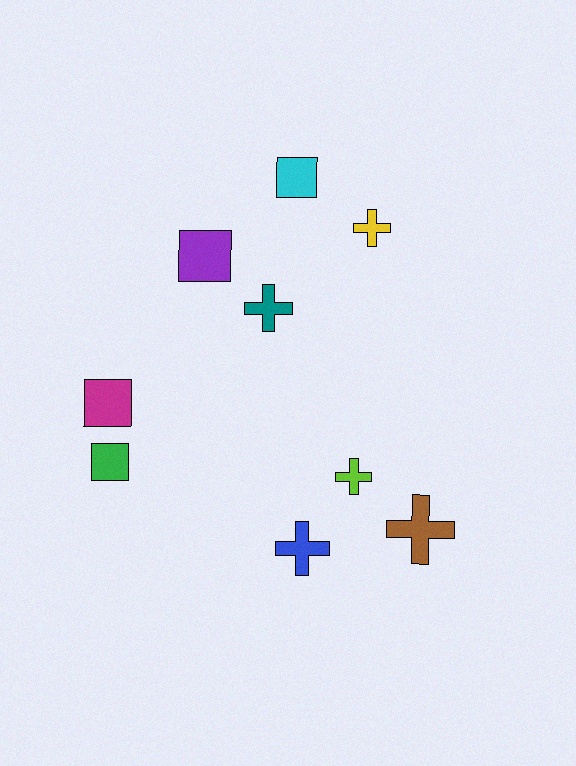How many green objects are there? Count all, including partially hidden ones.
There is 1 green object.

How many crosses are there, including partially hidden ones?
There are 5 crosses.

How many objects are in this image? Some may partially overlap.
There are 9 objects.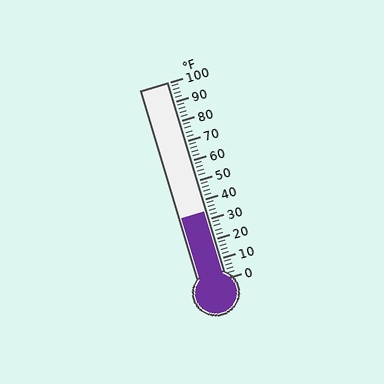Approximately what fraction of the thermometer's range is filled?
The thermometer is filled to approximately 35% of its range.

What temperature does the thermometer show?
The thermometer shows approximately 34°F.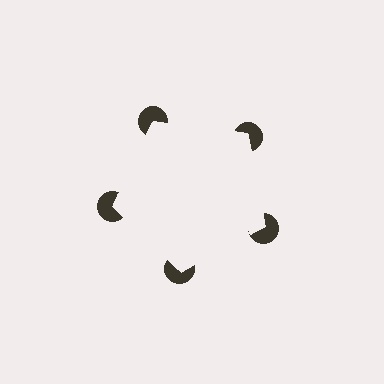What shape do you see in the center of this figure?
An illusory pentagon — its edges are inferred from the aligned wedge cuts in the pac-man discs, not physically drawn.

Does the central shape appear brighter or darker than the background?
It typically appears slightly brighter than the background, even though no actual brightness change is drawn.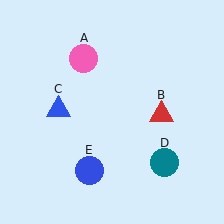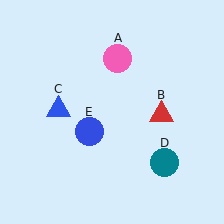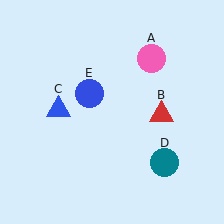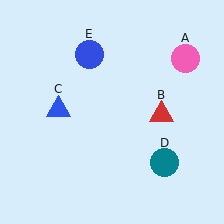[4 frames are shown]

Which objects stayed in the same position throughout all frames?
Red triangle (object B) and blue triangle (object C) and teal circle (object D) remained stationary.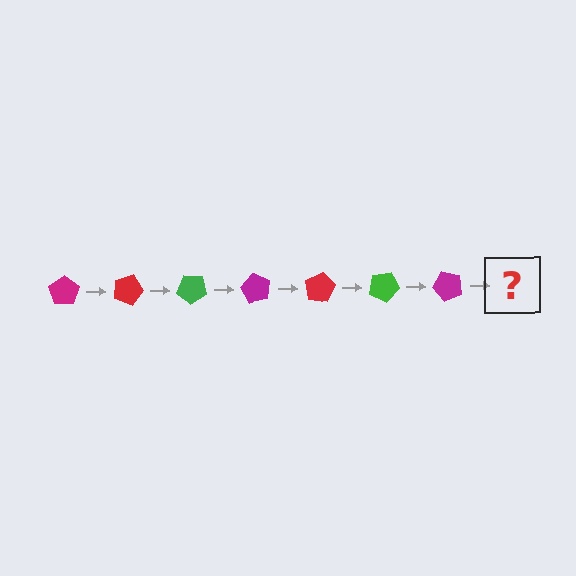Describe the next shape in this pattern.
It should be a red pentagon, rotated 140 degrees from the start.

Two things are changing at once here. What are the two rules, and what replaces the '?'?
The two rules are that it rotates 20 degrees each step and the color cycles through magenta, red, and green. The '?' should be a red pentagon, rotated 140 degrees from the start.